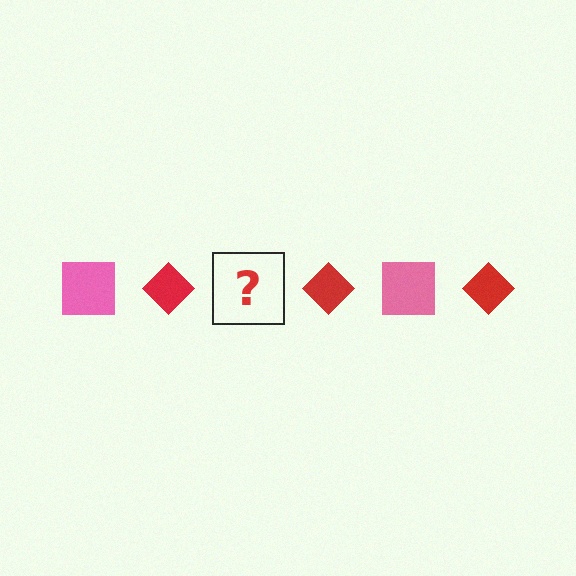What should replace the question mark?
The question mark should be replaced with a pink square.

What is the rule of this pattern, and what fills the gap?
The rule is that the pattern alternates between pink square and red diamond. The gap should be filled with a pink square.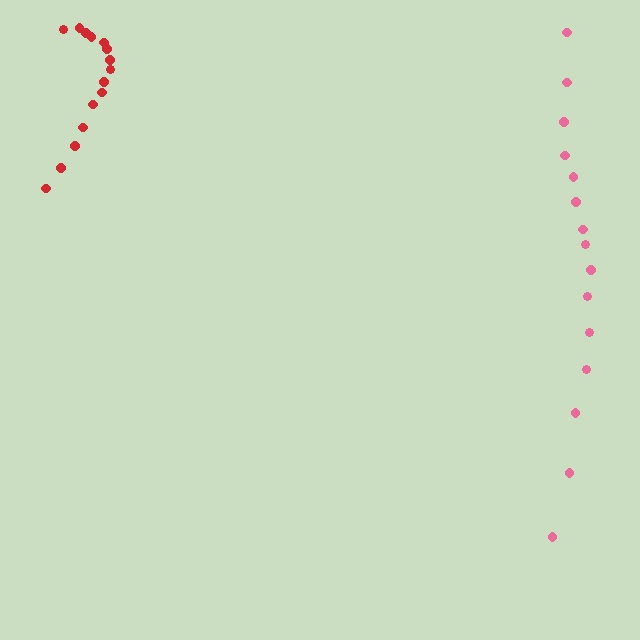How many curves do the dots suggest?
There are 2 distinct paths.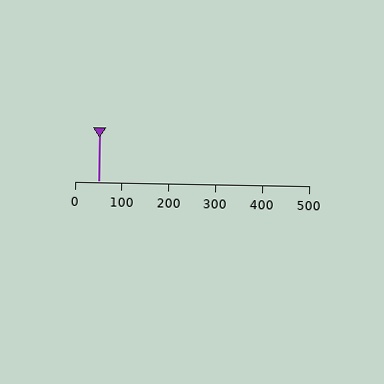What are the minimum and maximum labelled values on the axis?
The axis runs from 0 to 500.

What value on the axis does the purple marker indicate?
The marker indicates approximately 50.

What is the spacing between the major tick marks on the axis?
The major ticks are spaced 100 apart.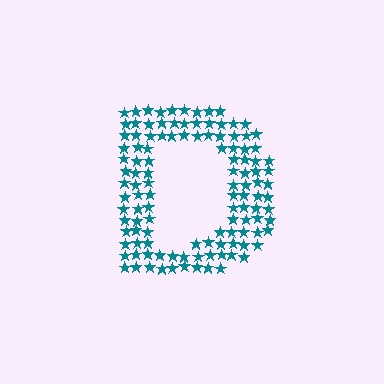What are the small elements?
The small elements are stars.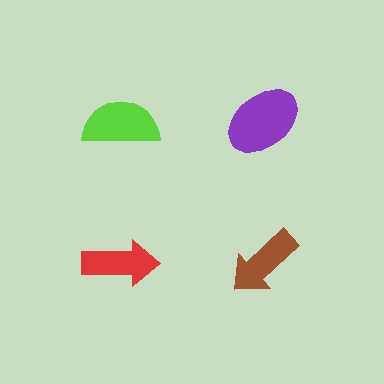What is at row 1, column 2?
A purple ellipse.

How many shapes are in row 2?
2 shapes.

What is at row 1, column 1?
A lime semicircle.